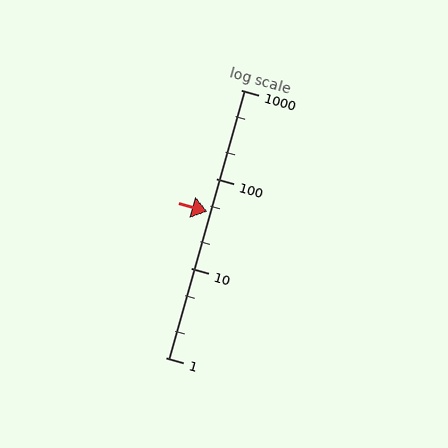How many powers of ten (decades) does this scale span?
The scale spans 3 decades, from 1 to 1000.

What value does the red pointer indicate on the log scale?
The pointer indicates approximately 43.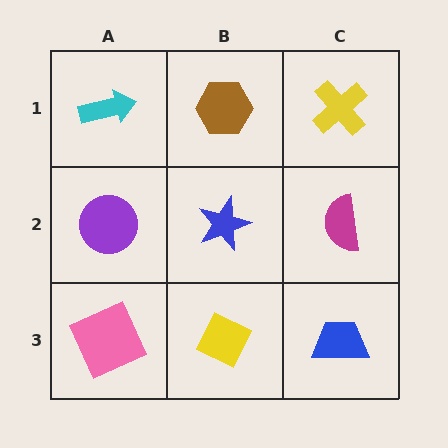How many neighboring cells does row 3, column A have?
2.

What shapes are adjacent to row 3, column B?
A blue star (row 2, column B), a pink square (row 3, column A), a blue trapezoid (row 3, column C).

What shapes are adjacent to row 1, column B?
A blue star (row 2, column B), a cyan arrow (row 1, column A), a yellow cross (row 1, column C).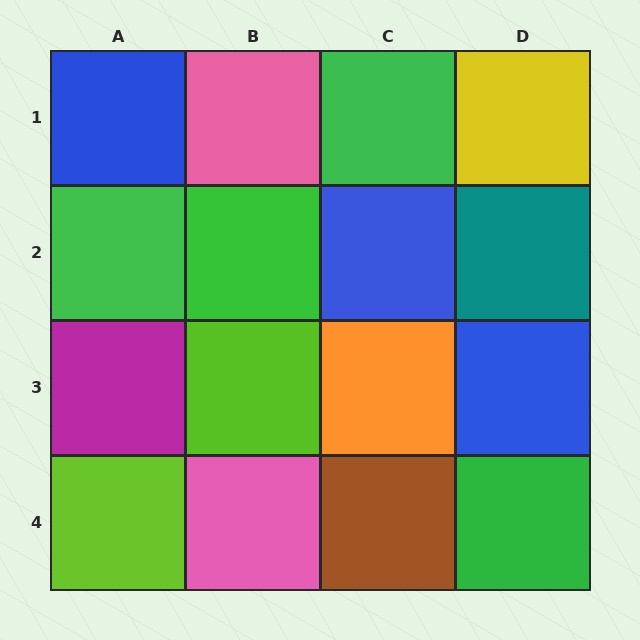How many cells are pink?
2 cells are pink.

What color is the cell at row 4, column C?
Brown.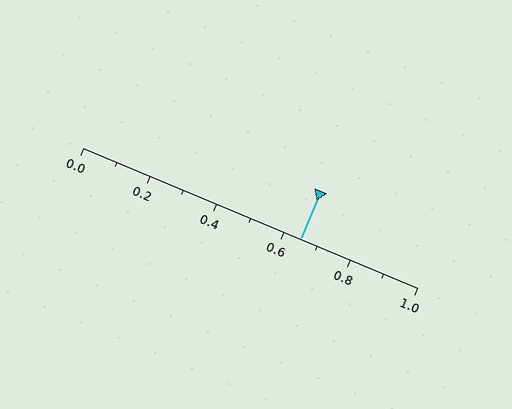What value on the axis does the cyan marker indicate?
The marker indicates approximately 0.65.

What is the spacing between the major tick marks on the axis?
The major ticks are spaced 0.2 apart.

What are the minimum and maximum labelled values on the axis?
The axis runs from 0.0 to 1.0.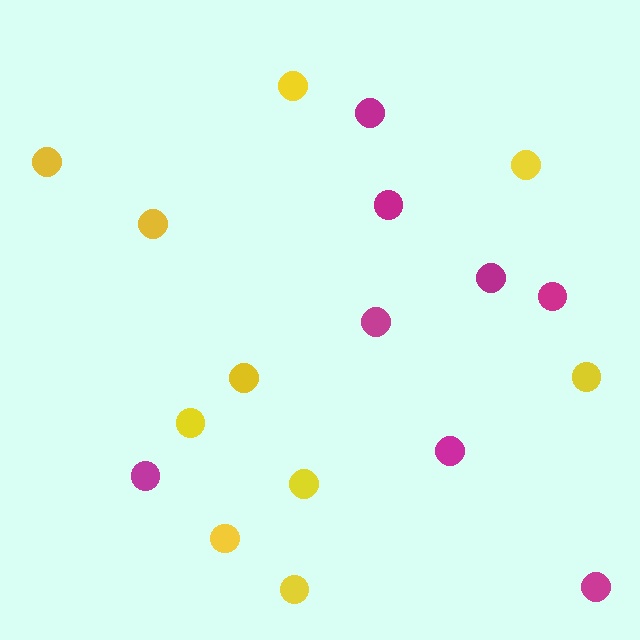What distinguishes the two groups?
There are 2 groups: one group of magenta circles (8) and one group of yellow circles (10).